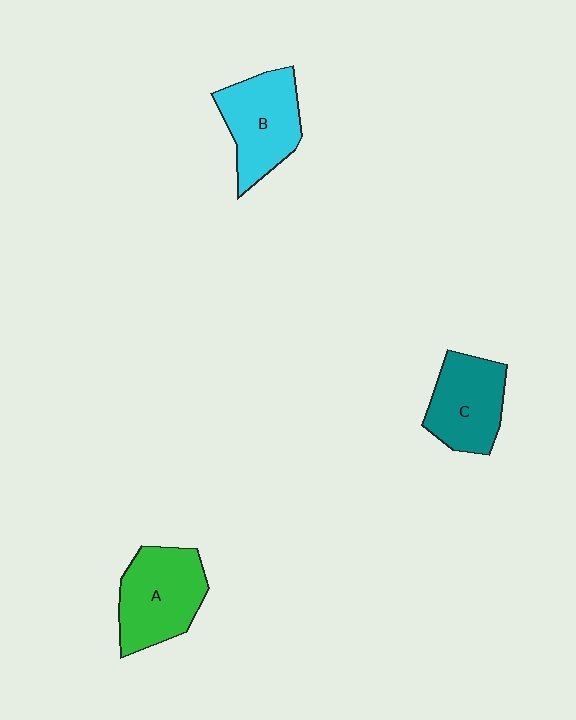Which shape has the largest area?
Shape A (green).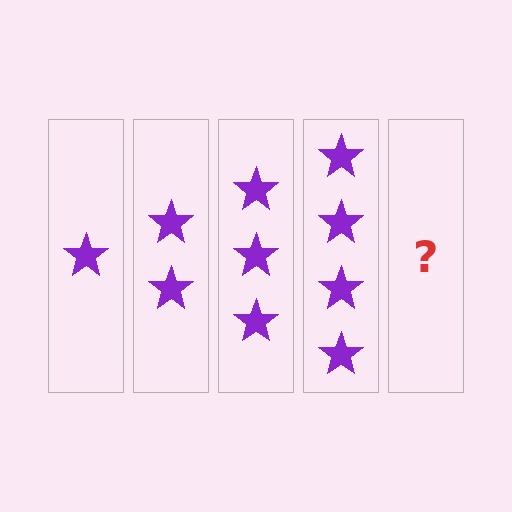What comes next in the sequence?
The next element should be 5 stars.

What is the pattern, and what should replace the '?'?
The pattern is that each step adds one more star. The '?' should be 5 stars.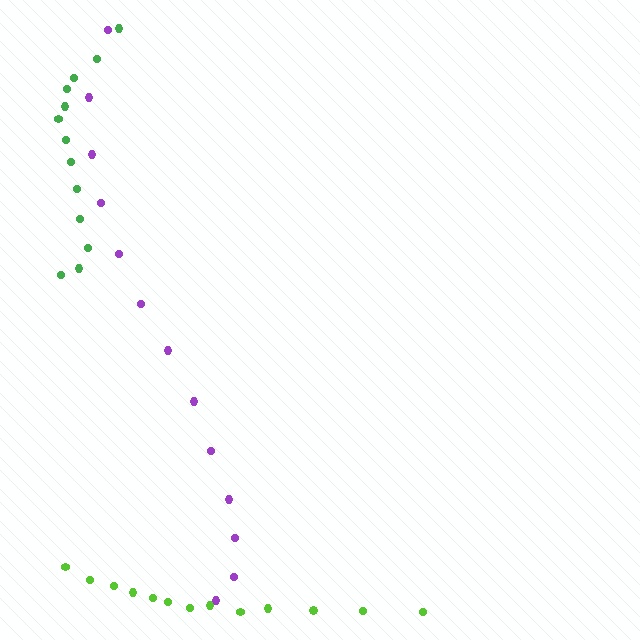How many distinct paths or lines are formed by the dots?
There are 3 distinct paths.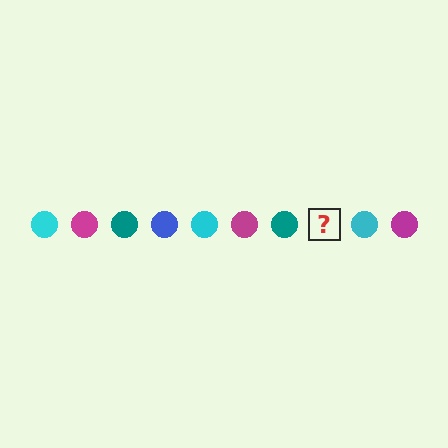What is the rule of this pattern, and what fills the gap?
The rule is that the pattern cycles through cyan, magenta, teal, blue circles. The gap should be filled with a blue circle.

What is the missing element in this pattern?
The missing element is a blue circle.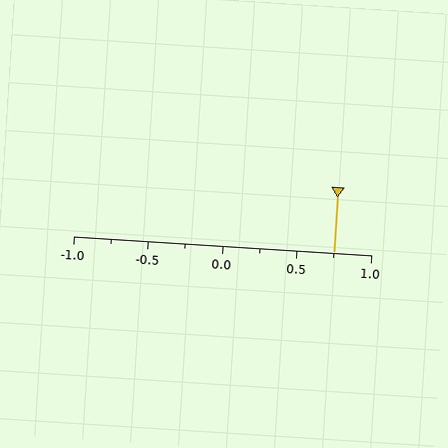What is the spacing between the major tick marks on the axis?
The major ticks are spaced 0.5 apart.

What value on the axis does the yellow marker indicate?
The marker indicates approximately 0.75.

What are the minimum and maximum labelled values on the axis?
The axis runs from -1.0 to 1.0.